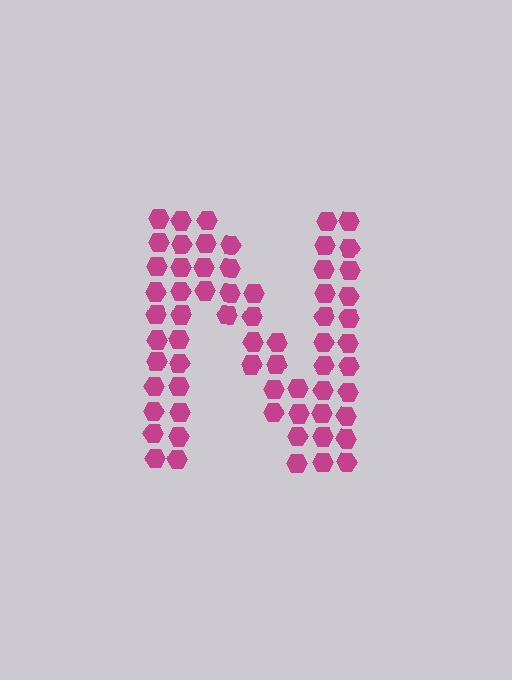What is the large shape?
The large shape is the letter N.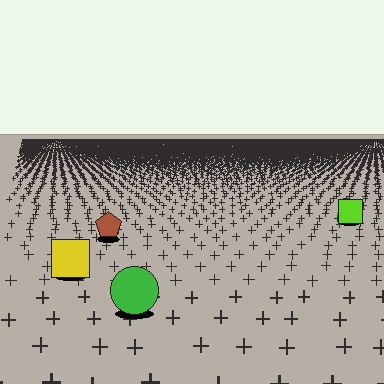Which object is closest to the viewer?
The green circle is closest. The texture marks near it are larger and more spread out.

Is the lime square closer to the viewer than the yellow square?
No. The yellow square is closer — you can tell from the texture gradient: the ground texture is coarser near it.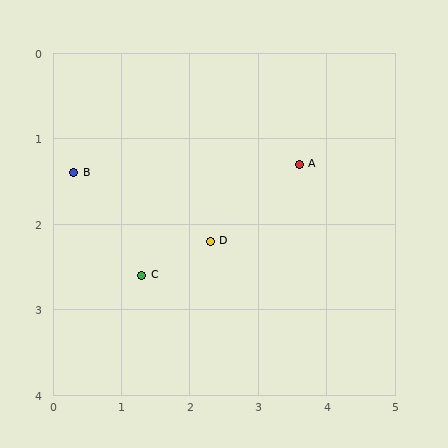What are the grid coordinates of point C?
Point C is at approximately (1.3, 2.6).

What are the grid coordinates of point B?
Point B is at approximately (0.3, 1.4).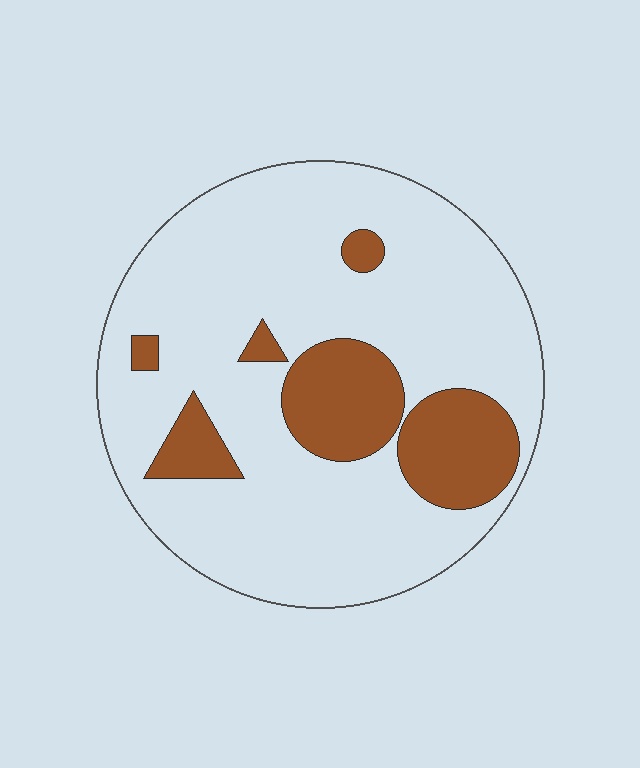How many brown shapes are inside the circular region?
6.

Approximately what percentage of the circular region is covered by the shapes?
Approximately 20%.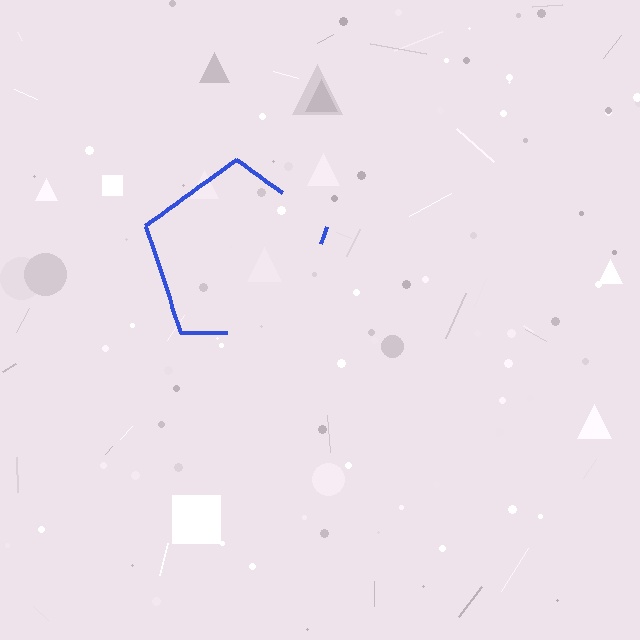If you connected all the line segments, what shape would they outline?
They would outline a pentagon.